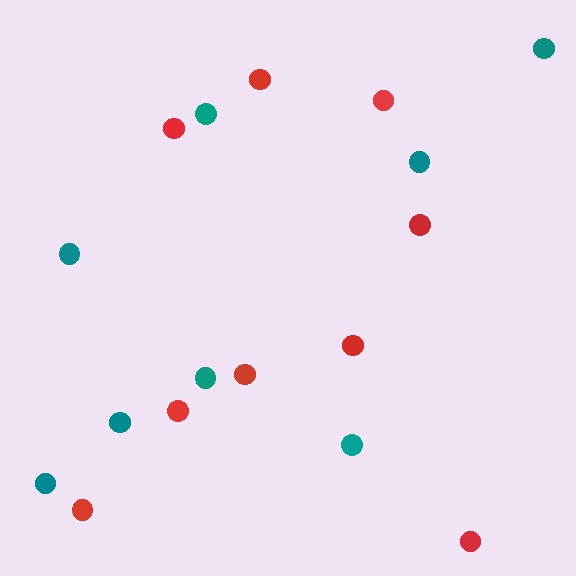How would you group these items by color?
There are 2 groups: one group of red circles (9) and one group of teal circles (8).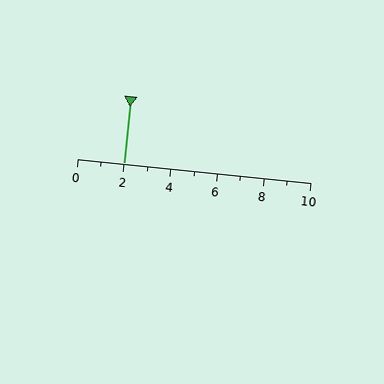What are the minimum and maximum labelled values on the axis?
The axis runs from 0 to 10.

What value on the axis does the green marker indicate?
The marker indicates approximately 2.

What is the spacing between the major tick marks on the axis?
The major ticks are spaced 2 apart.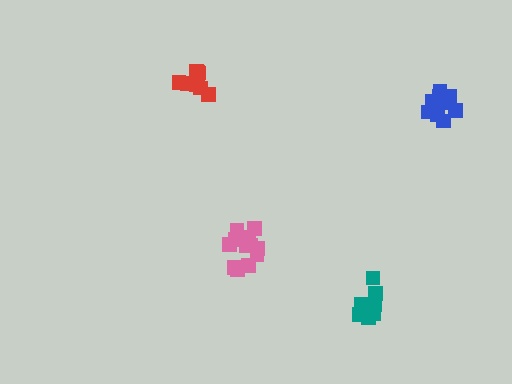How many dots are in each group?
Group 1: 14 dots, Group 2: 9 dots, Group 3: 11 dots, Group 4: 9 dots (43 total).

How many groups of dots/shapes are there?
There are 4 groups.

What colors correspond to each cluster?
The clusters are colored: pink, teal, blue, red.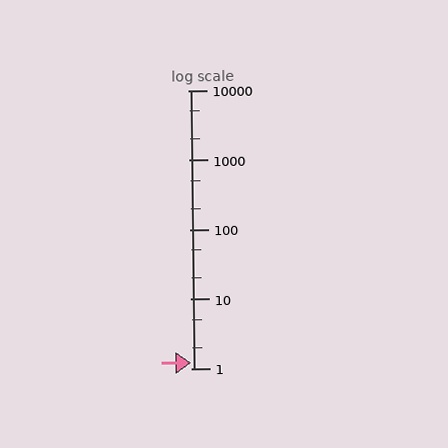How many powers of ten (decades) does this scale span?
The scale spans 4 decades, from 1 to 10000.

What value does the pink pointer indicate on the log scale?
The pointer indicates approximately 1.2.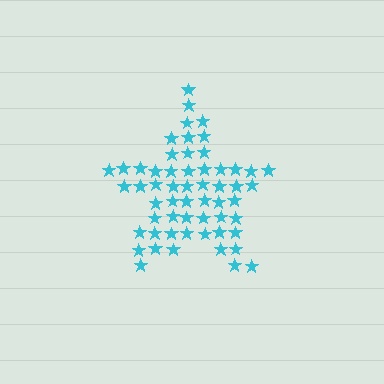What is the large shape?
The large shape is a star.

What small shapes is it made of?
It is made of small stars.